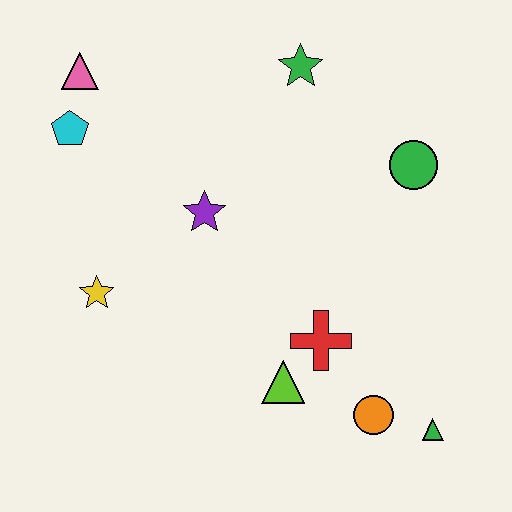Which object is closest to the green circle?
The green star is closest to the green circle.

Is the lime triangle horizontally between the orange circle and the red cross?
No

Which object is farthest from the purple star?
The green triangle is farthest from the purple star.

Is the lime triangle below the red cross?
Yes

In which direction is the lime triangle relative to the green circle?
The lime triangle is below the green circle.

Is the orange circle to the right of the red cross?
Yes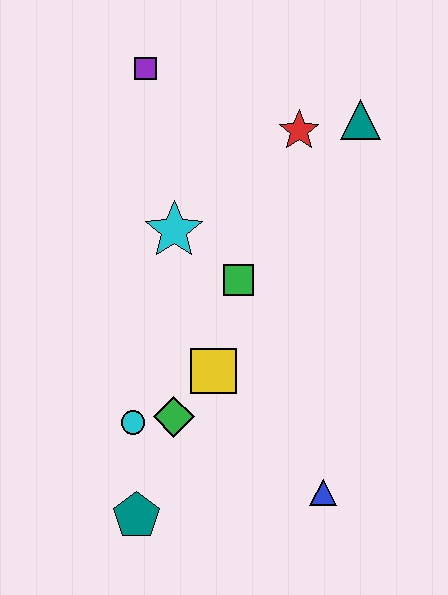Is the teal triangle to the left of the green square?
No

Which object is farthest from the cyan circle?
The teal triangle is farthest from the cyan circle.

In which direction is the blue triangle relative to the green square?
The blue triangle is below the green square.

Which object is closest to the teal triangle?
The red star is closest to the teal triangle.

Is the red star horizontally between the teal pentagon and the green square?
No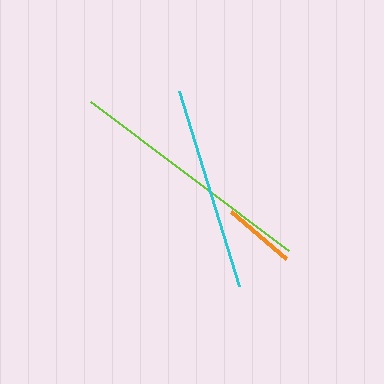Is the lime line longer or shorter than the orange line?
The lime line is longer than the orange line.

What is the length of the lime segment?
The lime segment is approximately 248 pixels long.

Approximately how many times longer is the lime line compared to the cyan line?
The lime line is approximately 1.2 times the length of the cyan line.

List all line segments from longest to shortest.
From longest to shortest: lime, cyan, orange.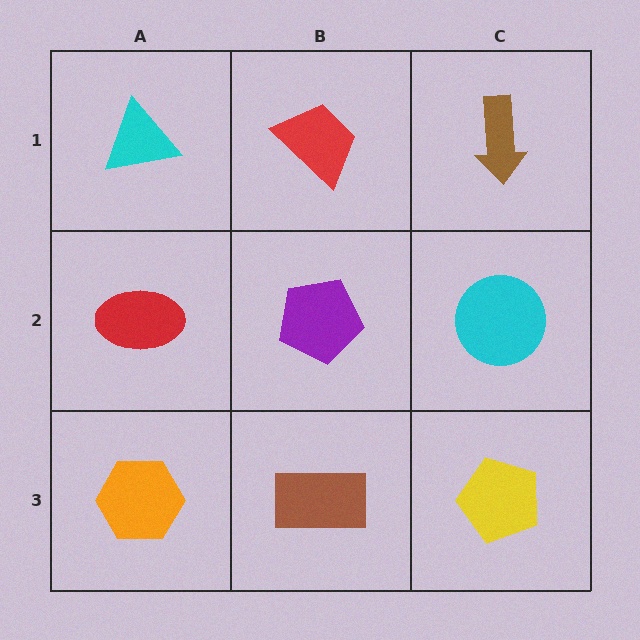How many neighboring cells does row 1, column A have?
2.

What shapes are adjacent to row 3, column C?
A cyan circle (row 2, column C), a brown rectangle (row 3, column B).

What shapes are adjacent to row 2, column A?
A cyan triangle (row 1, column A), an orange hexagon (row 3, column A), a purple pentagon (row 2, column B).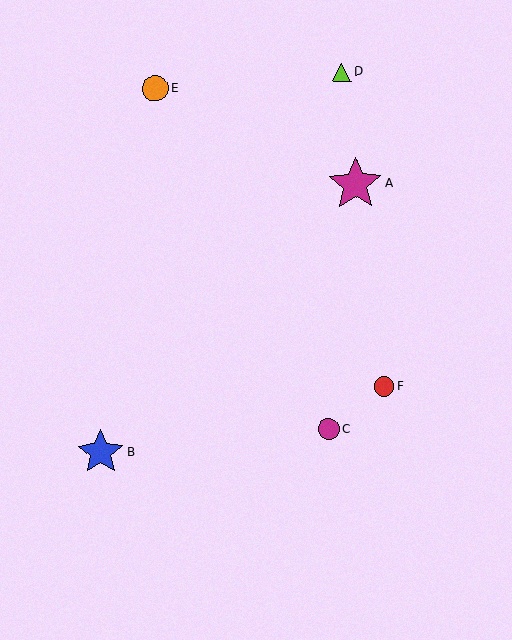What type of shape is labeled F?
Shape F is a red circle.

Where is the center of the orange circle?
The center of the orange circle is at (155, 88).